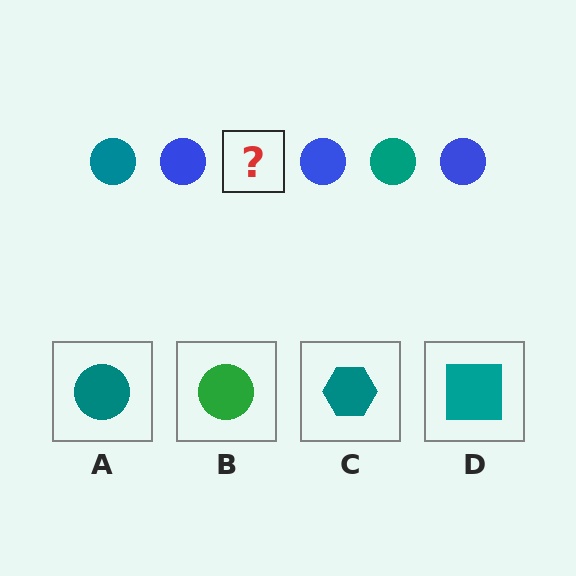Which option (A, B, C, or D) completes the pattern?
A.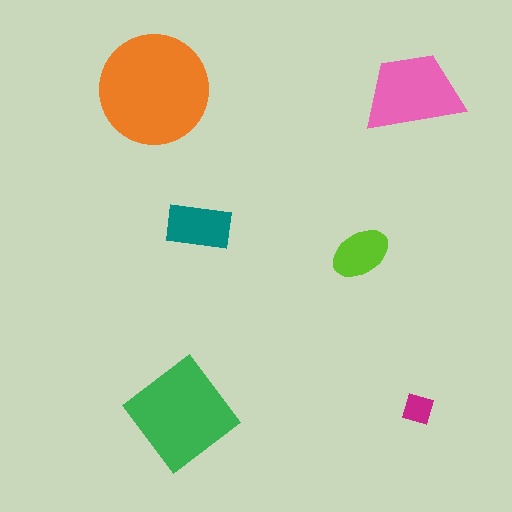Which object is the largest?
The orange circle.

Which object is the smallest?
The magenta diamond.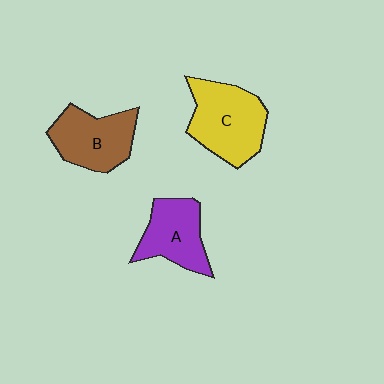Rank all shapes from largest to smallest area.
From largest to smallest: C (yellow), B (brown), A (purple).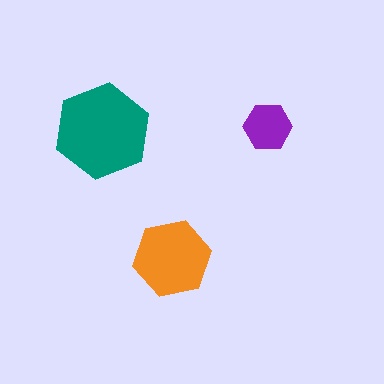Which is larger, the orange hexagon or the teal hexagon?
The teal one.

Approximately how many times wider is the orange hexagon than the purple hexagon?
About 1.5 times wider.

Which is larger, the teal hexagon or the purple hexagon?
The teal one.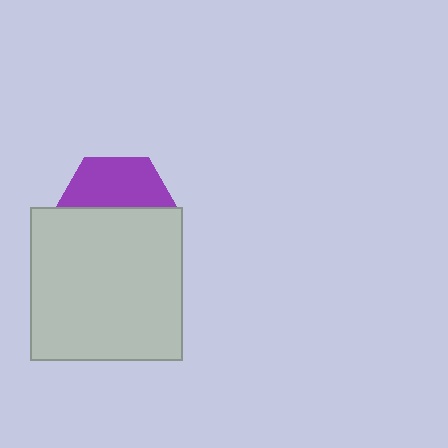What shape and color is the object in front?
The object in front is a light gray square.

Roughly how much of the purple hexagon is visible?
A small part of it is visible (roughly 43%).